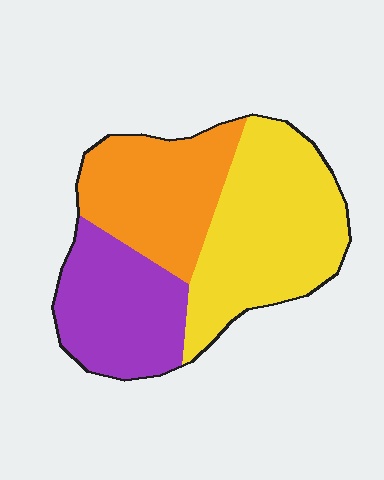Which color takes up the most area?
Yellow, at roughly 40%.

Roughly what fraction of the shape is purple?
Purple takes up about one quarter (1/4) of the shape.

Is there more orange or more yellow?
Yellow.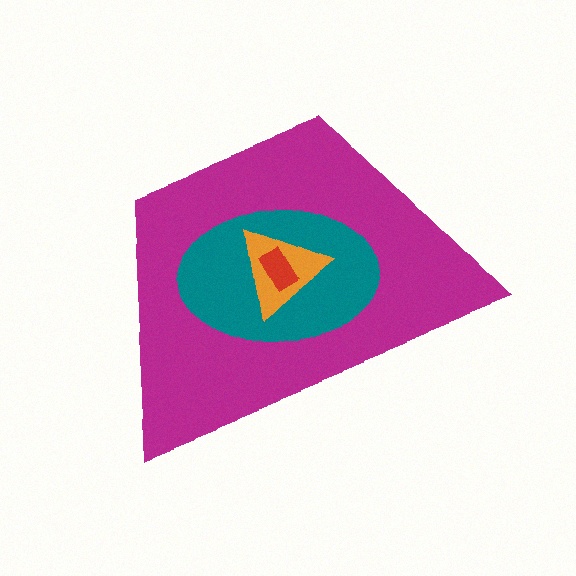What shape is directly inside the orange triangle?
The red rectangle.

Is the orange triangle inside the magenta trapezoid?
Yes.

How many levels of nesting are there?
4.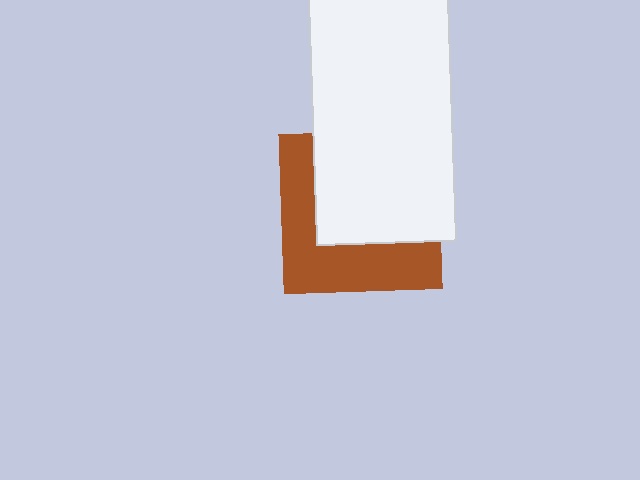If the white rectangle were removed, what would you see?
You would see the complete brown square.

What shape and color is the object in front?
The object in front is a white rectangle.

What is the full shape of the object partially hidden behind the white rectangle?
The partially hidden object is a brown square.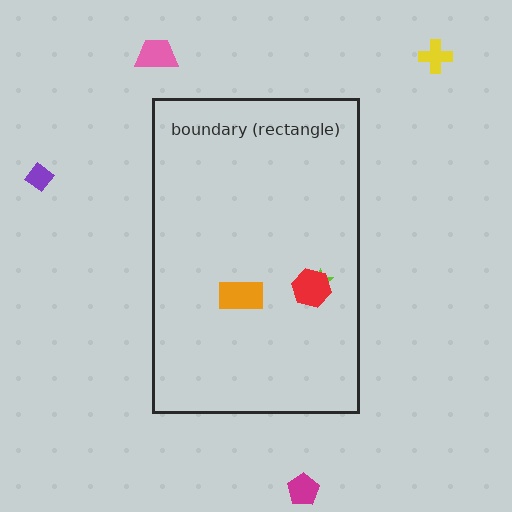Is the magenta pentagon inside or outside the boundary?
Outside.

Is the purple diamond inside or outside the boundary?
Outside.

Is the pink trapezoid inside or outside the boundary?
Outside.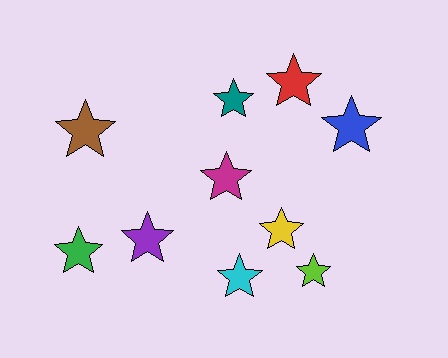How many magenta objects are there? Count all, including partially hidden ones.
There is 1 magenta object.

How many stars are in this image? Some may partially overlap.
There are 10 stars.